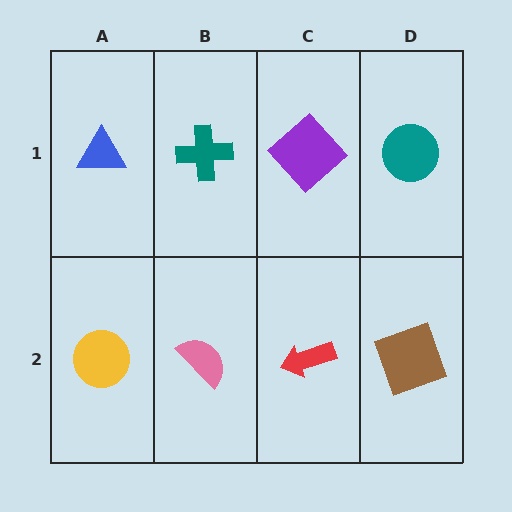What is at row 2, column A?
A yellow circle.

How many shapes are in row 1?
4 shapes.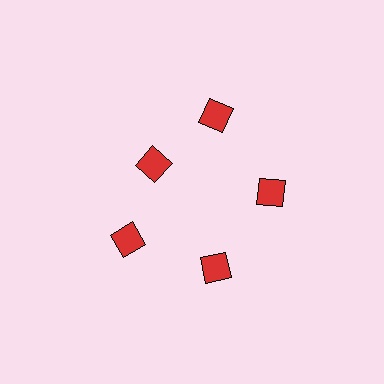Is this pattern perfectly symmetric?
No. The 5 red diamonds are arranged in a ring, but one element near the 10 o'clock position is pulled inward toward the center, breaking the 5-fold rotational symmetry.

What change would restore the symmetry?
The symmetry would be restored by moving it outward, back onto the ring so that all 5 diamonds sit at equal angles and equal distance from the center.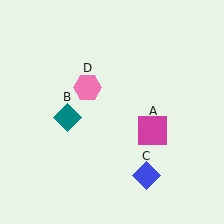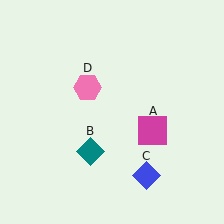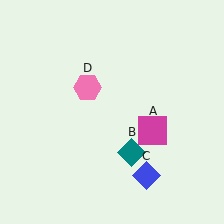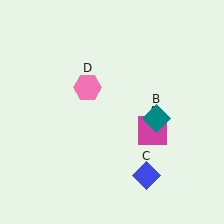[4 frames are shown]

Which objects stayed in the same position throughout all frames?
Magenta square (object A) and blue diamond (object C) and pink hexagon (object D) remained stationary.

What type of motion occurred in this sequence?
The teal diamond (object B) rotated counterclockwise around the center of the scene.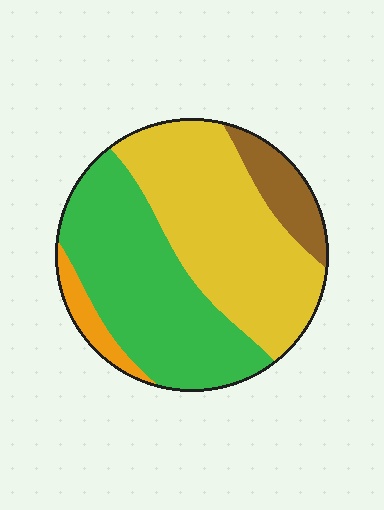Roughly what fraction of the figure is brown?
Brown takes up about one tenth (1/10) of the figure.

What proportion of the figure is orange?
Orange covers 6% of the figure.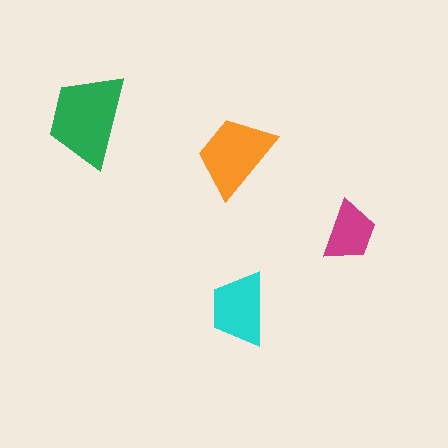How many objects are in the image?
There are 4 objects in the image.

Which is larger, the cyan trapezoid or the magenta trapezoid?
The cyan one.